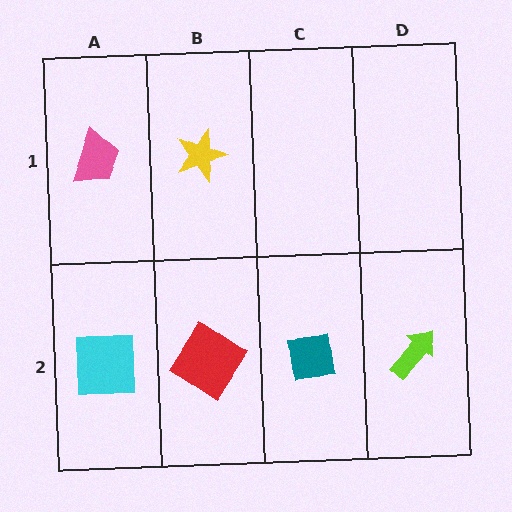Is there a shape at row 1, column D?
No, that cell is empty.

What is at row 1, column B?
A yellow star.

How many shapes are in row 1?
2 shapes.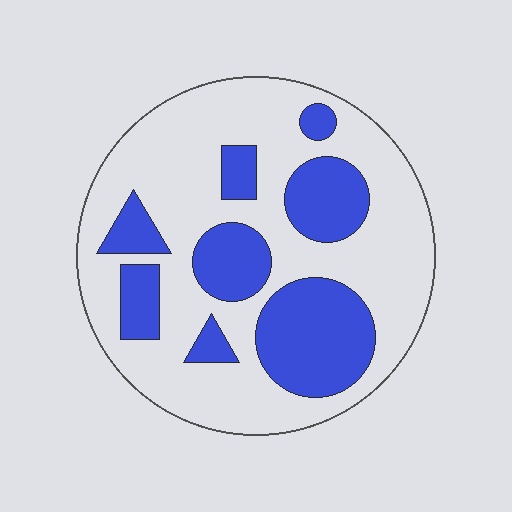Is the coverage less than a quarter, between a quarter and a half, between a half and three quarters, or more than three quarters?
Between a quarter and a half.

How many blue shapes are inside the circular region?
8.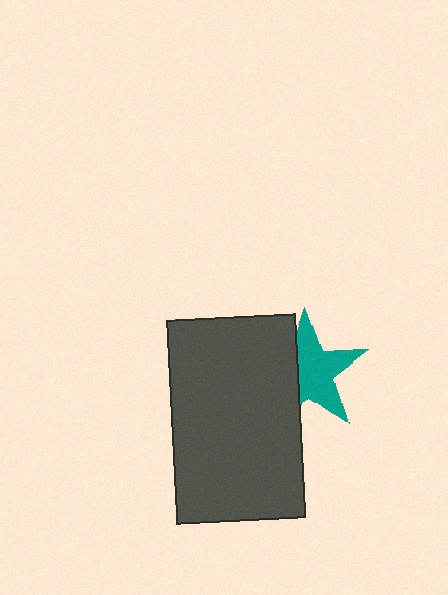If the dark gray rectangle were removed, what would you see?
You would see the complete teal star.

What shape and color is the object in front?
The object in front is a dark gray rectangle.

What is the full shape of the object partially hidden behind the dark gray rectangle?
The partially hidden object is a teal star.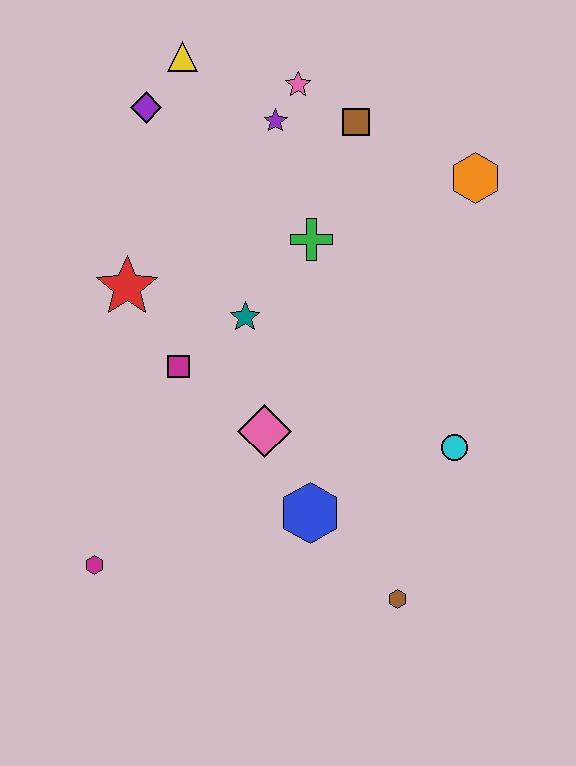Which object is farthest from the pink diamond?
The yellow triangle is farthest from the pink diamond.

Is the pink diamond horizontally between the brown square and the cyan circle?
No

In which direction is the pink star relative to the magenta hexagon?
The pink star is above the magenta hexagon.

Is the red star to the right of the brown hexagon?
No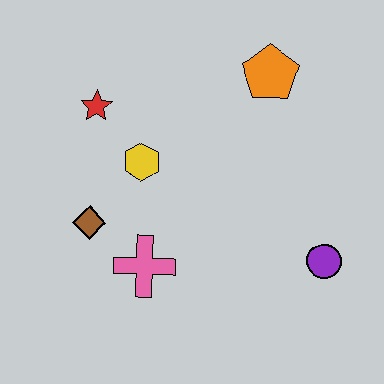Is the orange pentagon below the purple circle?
No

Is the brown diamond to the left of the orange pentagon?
Yes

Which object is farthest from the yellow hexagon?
The purple circle is farthest from the yellow hexagon.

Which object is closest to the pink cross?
The brown diamond is closest to the pink cross.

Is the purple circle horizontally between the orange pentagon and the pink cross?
No